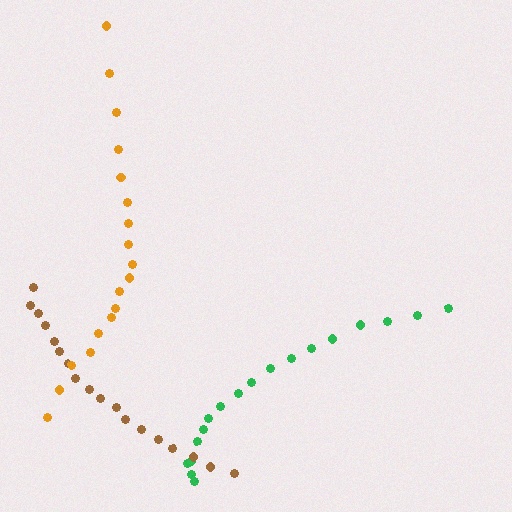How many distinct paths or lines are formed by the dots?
There are 3 distinct paths.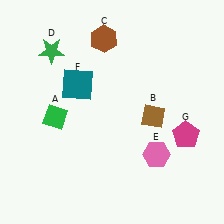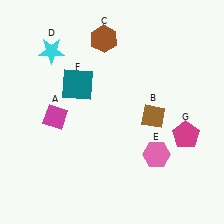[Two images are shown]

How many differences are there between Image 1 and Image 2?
There are 2 differences between the two images.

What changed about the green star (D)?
In Image 1, D is green. In Image 2, it changed to cyan.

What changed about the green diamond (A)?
In Image 1, A is green. In Image 2, it changed to magenta.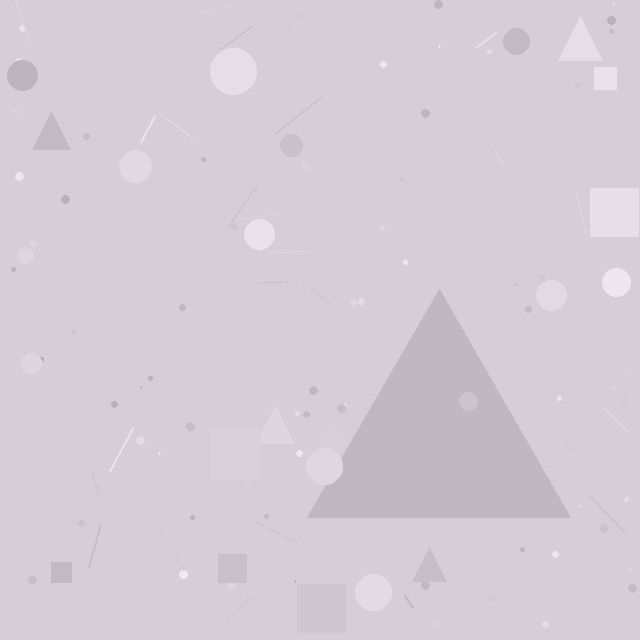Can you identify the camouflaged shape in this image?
The camouflaged shape is a triangle.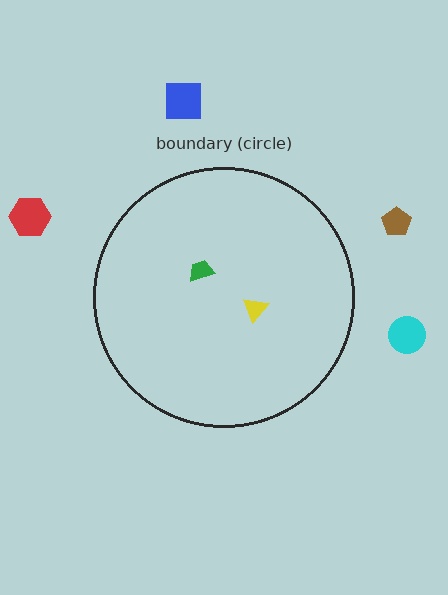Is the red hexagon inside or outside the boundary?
Outside.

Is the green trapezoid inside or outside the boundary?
Inside.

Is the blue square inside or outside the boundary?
Outside.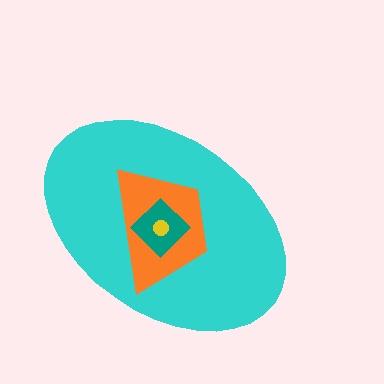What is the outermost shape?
The cyan ellipse.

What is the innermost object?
The yellow circle.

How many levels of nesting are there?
4.